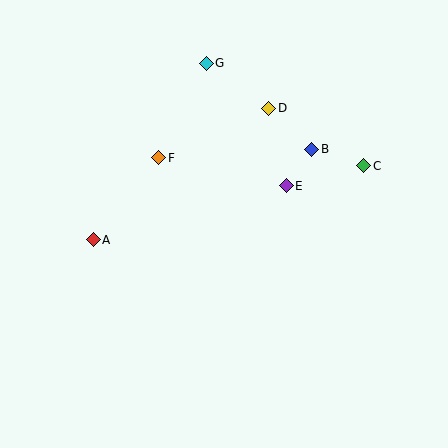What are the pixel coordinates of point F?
Point F is at (159, 158).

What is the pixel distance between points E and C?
The distance between E and C is 80 pixels.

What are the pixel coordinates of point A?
Point A is at (93, 240).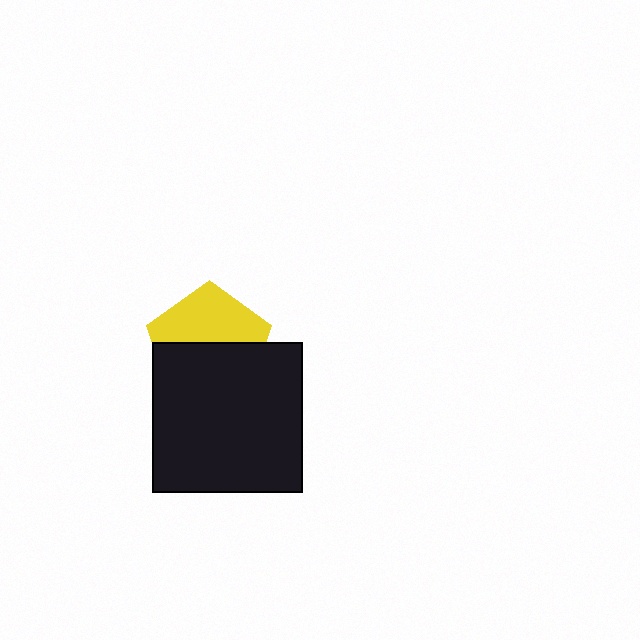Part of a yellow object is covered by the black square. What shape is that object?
It is a pentagon.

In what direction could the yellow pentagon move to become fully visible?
The yellow pentagon could move up. That would shift it out from behind the black square entirely.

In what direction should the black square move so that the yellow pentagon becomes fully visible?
The black square should move down. That is the shortest direction to clear the overlap and leave the yellow pentagon fully visible.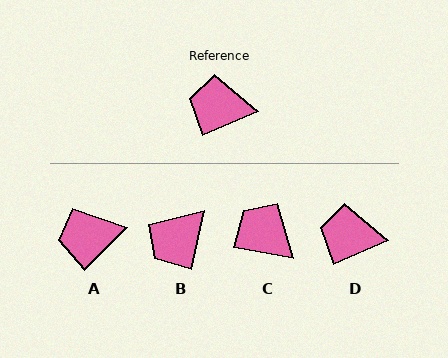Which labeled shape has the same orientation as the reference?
D.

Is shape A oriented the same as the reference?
No, it is off by about 21 degrees.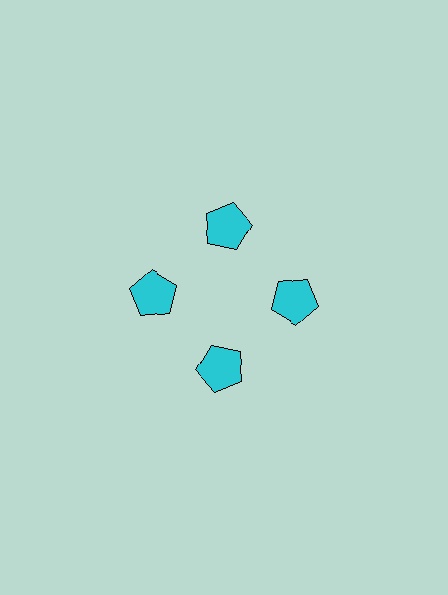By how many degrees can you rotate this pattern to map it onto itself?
The pattern maps onto itself every 90 degrees of rotation.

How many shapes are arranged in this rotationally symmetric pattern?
There are 4 shapes, arranged in 4 groups of 1.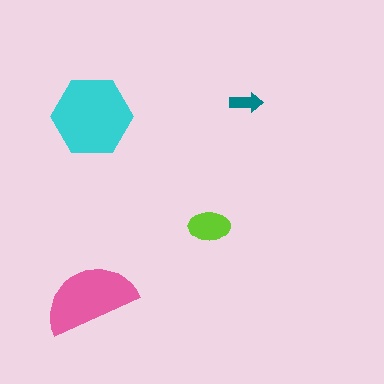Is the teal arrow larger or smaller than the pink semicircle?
Smaller.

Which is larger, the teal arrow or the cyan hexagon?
The cyan hexagon.